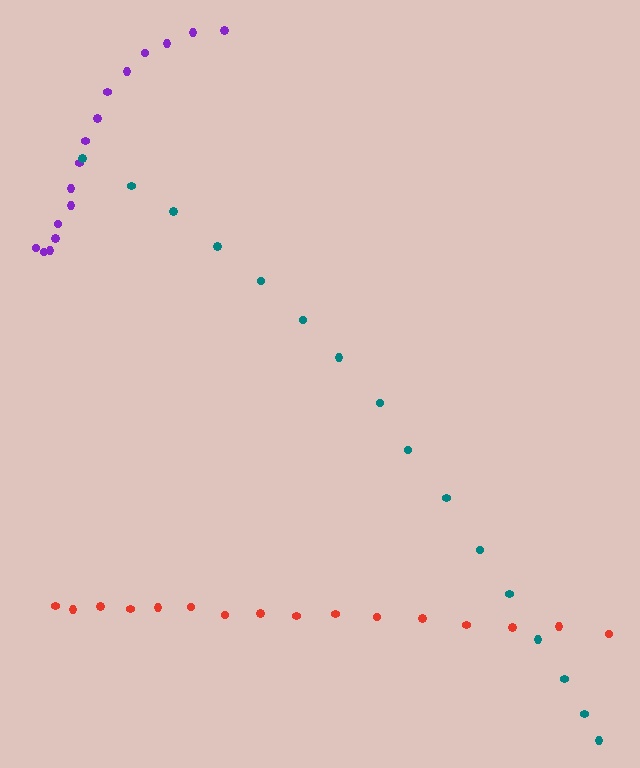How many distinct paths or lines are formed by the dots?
There are 3 distinct paths.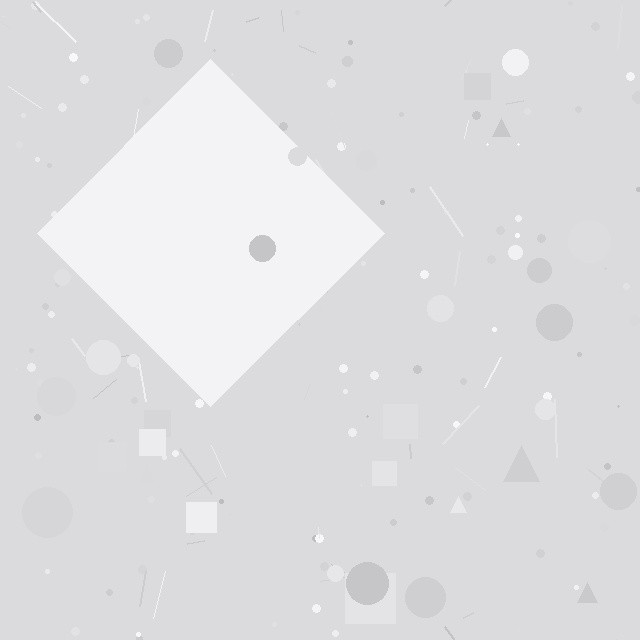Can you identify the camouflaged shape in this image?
The camouflaged shape is a diamond.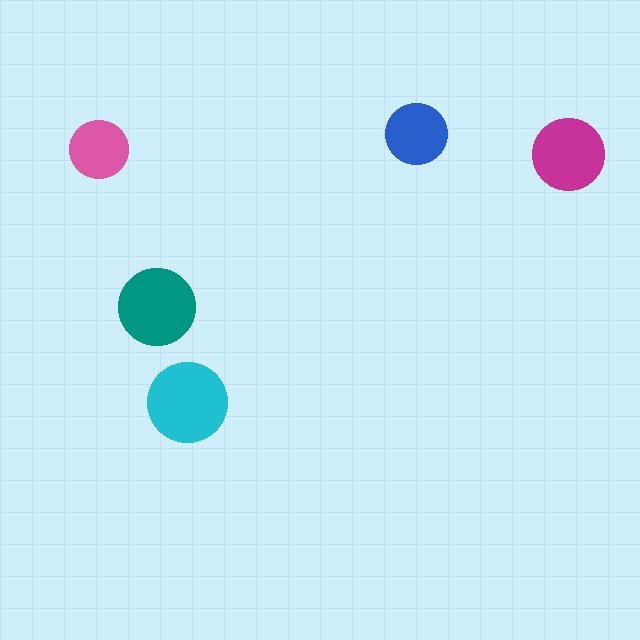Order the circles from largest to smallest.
the cyan one, the teal one, the magenta one, the blue one, the pink one.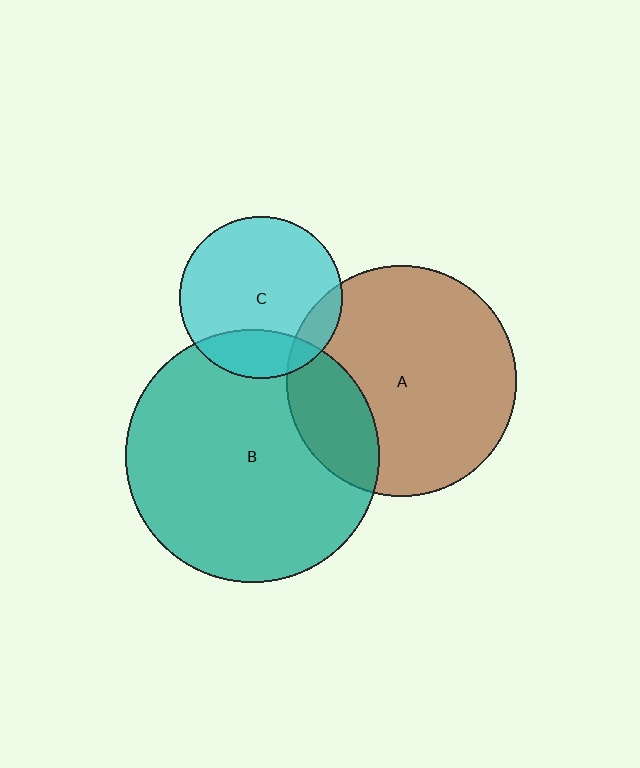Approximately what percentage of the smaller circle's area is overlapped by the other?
Approximately 20%.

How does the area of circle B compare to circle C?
Approximately 2.4 times.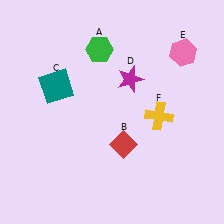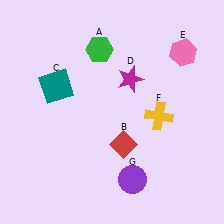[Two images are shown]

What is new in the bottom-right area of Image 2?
A purple circle (G) was added in the bottom-right area of Image 2.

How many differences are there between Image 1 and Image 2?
There is 1 difference between the two images.